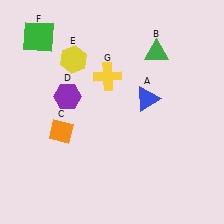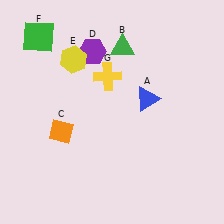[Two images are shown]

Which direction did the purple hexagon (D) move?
The purple hexagon (D) moved up.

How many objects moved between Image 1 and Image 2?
2 objects moved between the two images.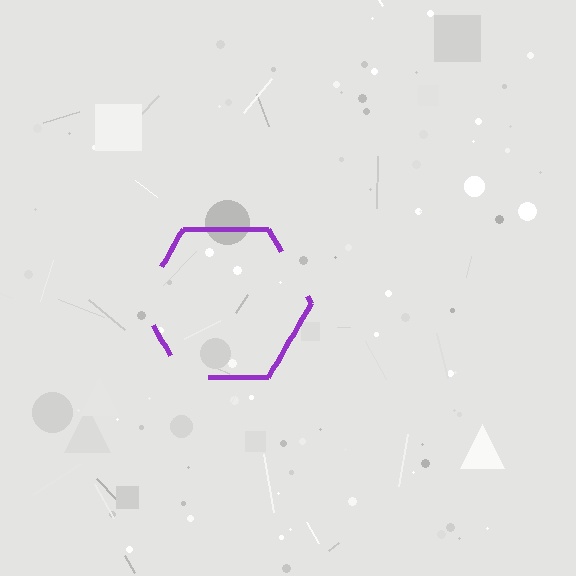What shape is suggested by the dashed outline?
The dashed outline suggests a hexagon.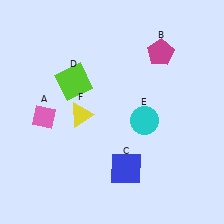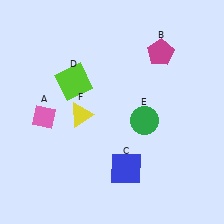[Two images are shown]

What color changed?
The circle (E) changed from cyan in Image 1 to green in Image 2.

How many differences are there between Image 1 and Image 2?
There is 1 difference between the two images.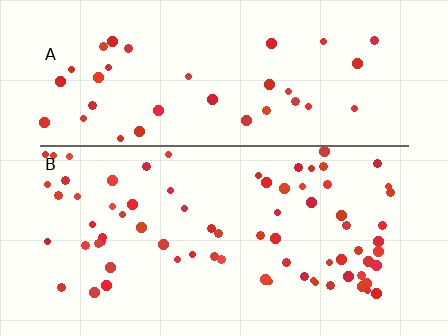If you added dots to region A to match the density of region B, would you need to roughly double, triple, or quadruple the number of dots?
Approximately double.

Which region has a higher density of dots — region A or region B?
B (the bottom).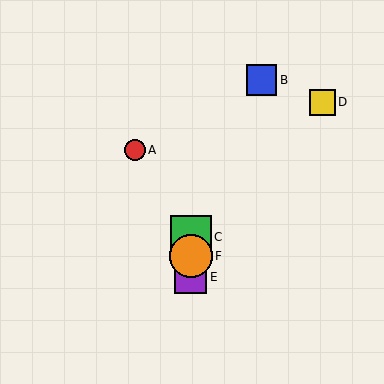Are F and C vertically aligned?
Yes, both are at x≈191.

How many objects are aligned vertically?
3 objects (C, E, F) are aligned vertically.